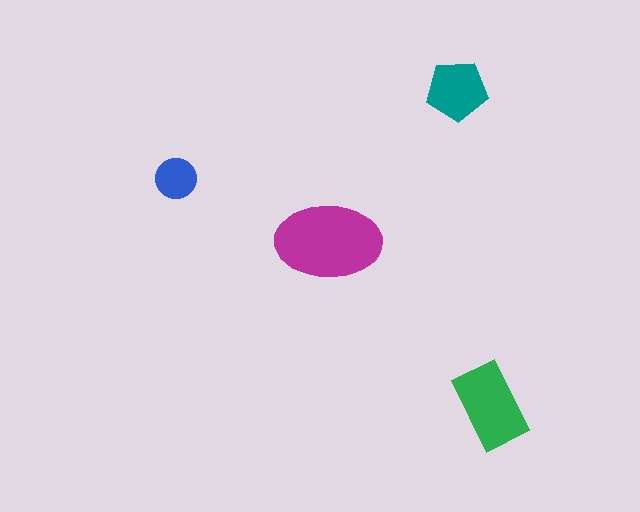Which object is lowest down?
The green rectangle is bottommost.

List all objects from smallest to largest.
The blue circle, the teal pentagon, the green rectangle, the magenta ellipse.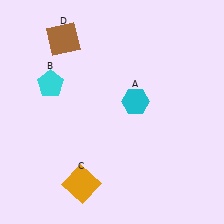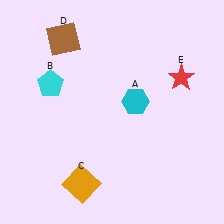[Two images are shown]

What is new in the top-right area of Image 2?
A red star (E) was added in the top-right area of Image 2.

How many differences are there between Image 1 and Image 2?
There is 1 difference between the two images.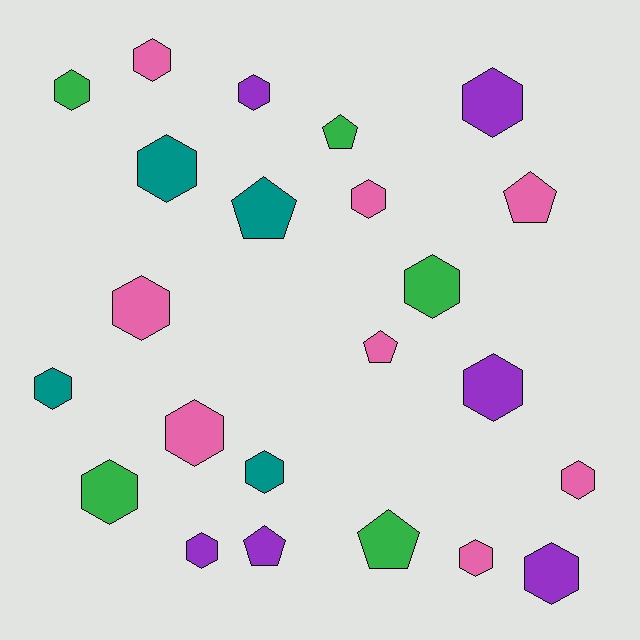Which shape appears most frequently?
Hexagon, with 17 objects.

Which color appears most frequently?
Pink, with 8 objects.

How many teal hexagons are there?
There are 3 teal hexagons.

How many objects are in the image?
There are 23 objects.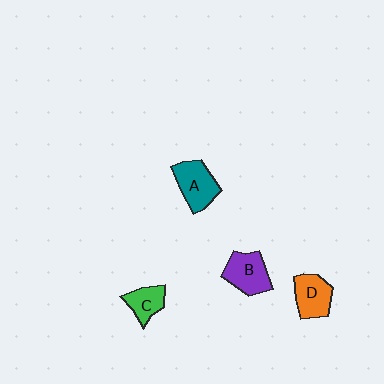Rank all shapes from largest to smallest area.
From largest to smallest: A (teal), B (purple), D (orange), C (green).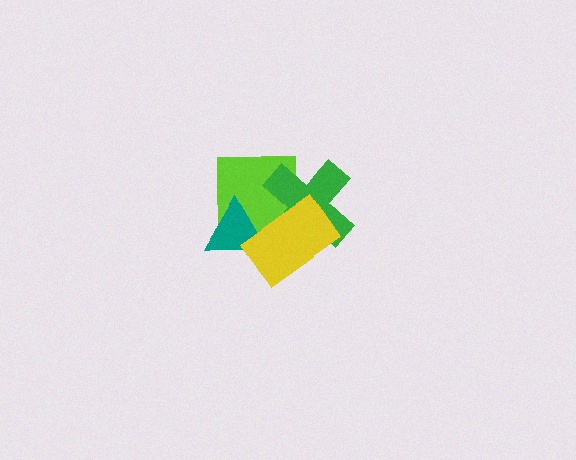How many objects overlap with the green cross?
2 objects overlap with the green cross.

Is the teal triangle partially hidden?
Yes, it is partially covered by another shape.